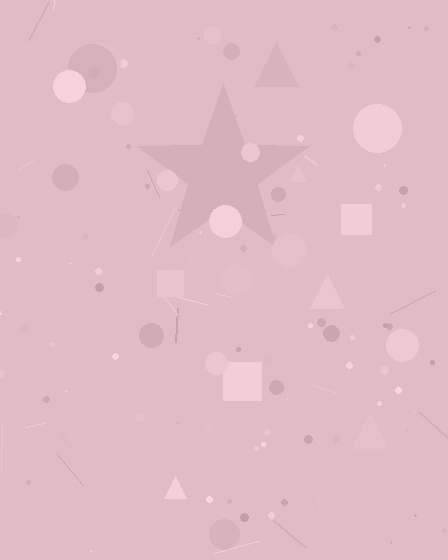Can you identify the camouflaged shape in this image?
The camouflaged shape is a star.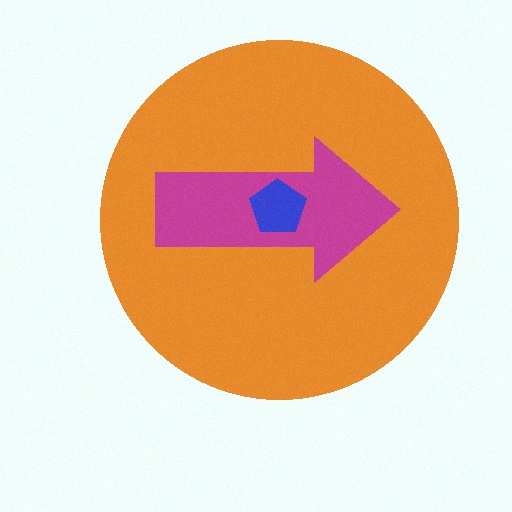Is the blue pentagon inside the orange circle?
Yes.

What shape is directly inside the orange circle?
The magenta arrow.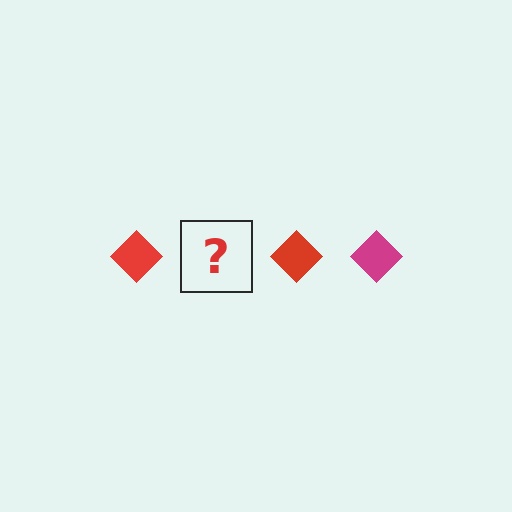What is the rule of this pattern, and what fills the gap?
The rule is that the pattern cycles through red, magenta diamonds. The gap should be filled with a magenta diamond.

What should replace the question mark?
The question mark should be replaced with a magenta diamond.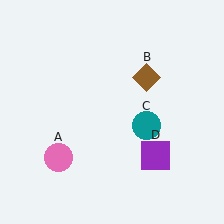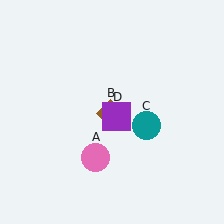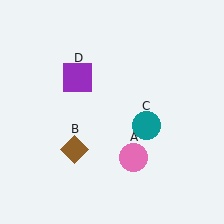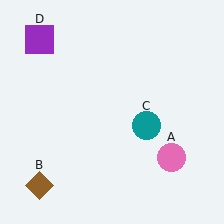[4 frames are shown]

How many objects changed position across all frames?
3 objects changed position: pink circle (object A), brown diamond (object B), purple square (object D).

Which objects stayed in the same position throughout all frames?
Teal circle (object C) remained stationary.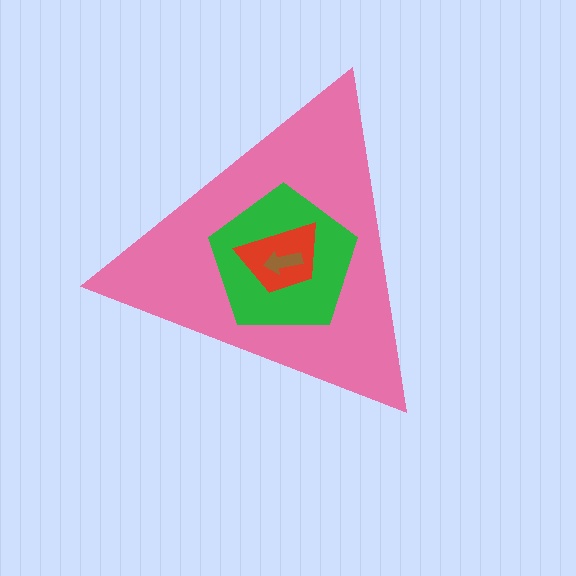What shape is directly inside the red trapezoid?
The brown arrow.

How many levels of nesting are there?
4.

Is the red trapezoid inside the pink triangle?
Yes.